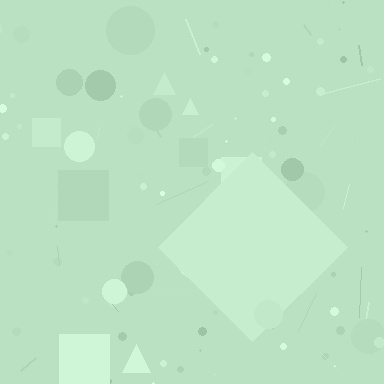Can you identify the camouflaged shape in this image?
The camouflaged shape is a diamond.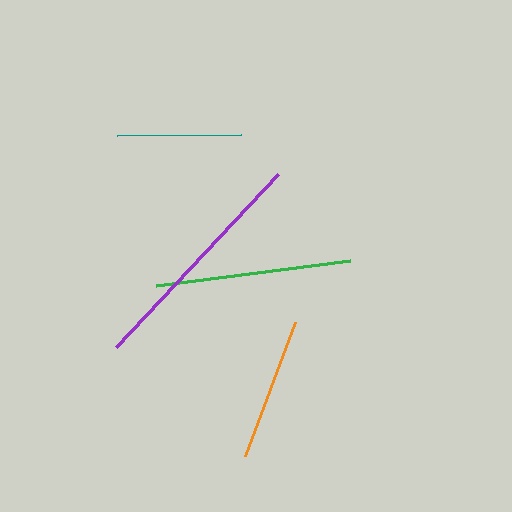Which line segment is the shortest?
The teal line is the shortest at approximately 124 pixels.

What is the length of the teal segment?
The teal segment is approximately 124 pixels long.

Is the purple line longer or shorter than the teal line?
The purple line is longer than the teal line.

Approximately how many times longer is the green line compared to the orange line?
The green line is approximately 1.4 times the length of the orange line.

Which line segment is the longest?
The purple line is the longest at approximately 237 pixels.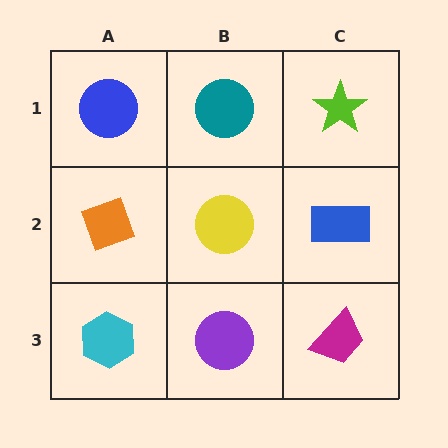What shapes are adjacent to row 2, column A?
A blue circle (row 1, column A), a cyan hexagon (row 3, column A), a yellow circle (row 2, column B).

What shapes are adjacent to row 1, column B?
A yellow circle (row 2, column B), a blue circle (row 1, column A), a lime star (row 1, column C).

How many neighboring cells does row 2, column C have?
3.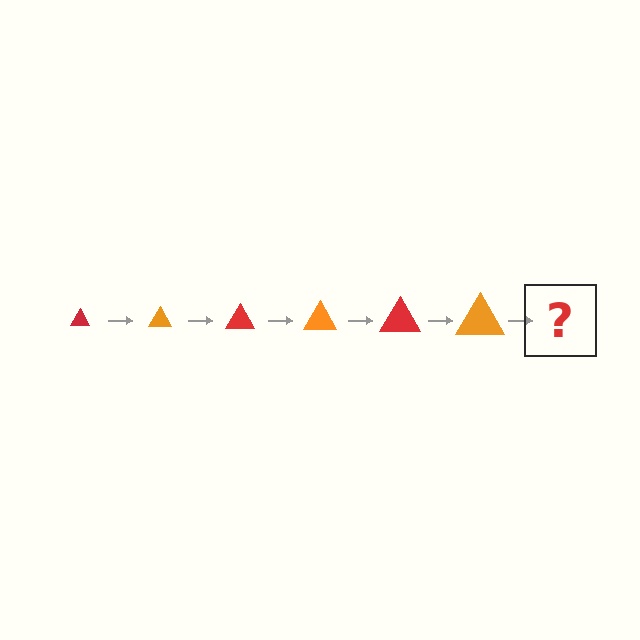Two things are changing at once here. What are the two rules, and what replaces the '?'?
The two rules are that the triangle grows larger each step and the color cycles through red and orange. The '?' should be a red triangle, larger than the previous one.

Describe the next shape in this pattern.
It should be a red triangle, larger than the previous one.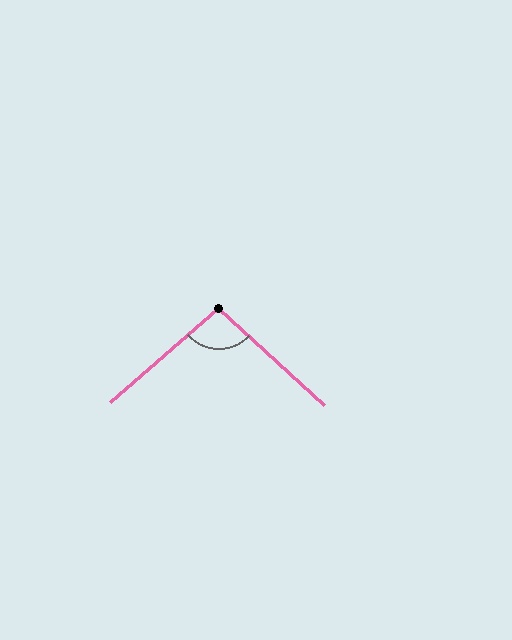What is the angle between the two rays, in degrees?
Approximately 96 degrees.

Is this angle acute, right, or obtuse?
It is obtuse.